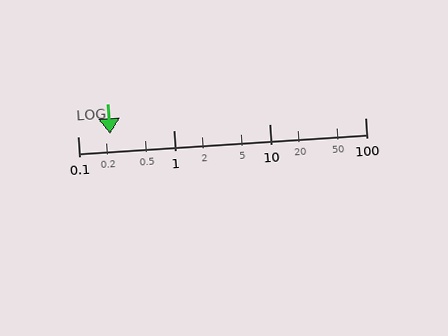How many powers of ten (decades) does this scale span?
The scale spans 3 decades, from 0.1 to 100.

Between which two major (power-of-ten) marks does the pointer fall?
The pointer is between 0.1 and 1.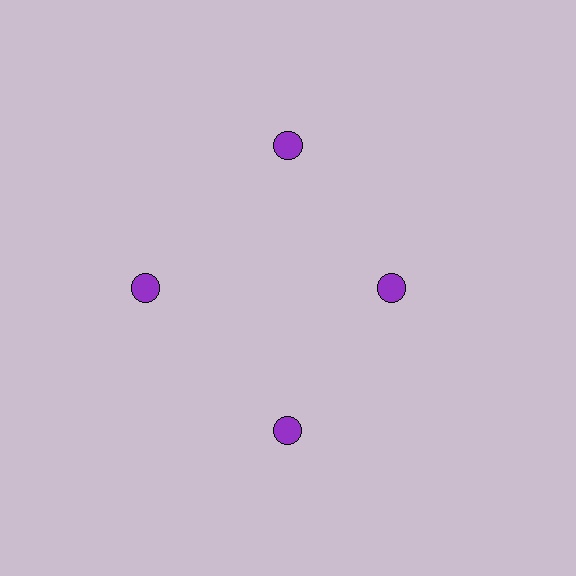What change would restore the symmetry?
The symmetry would be restored by moving it outward, back onto the ring so that all 4 circles sit at equal angles and equal distance from the center.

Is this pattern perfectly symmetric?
No. The 4 purple circles are arranged in a ring, but one element near the 3 o'clock position is pulled inward toward the center, breaking the 4-fold rotational symmetry.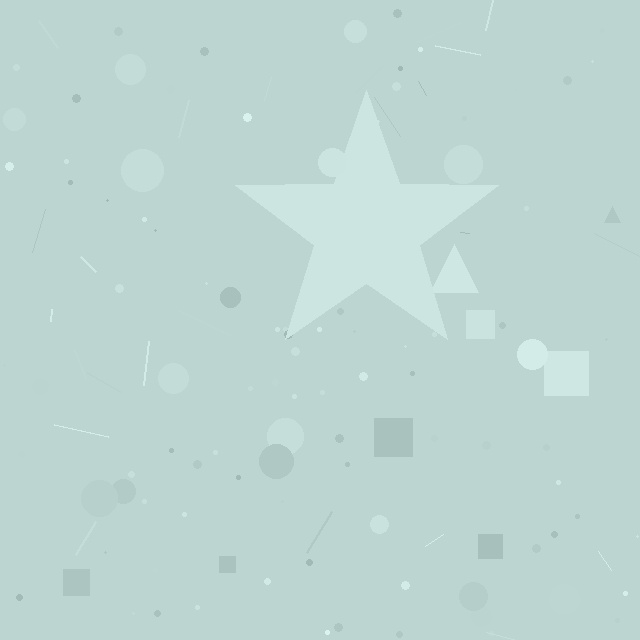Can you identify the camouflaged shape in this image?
The camouflaged shape is a star.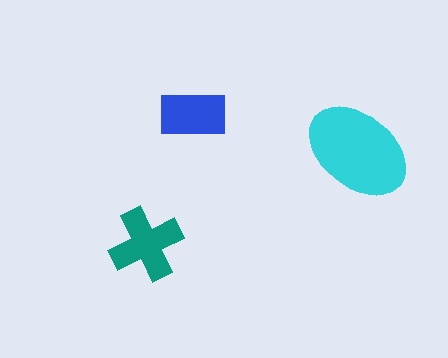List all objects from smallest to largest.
The blue rectangle, the teal cross, the cyan ellipse.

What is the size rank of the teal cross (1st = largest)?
2nd.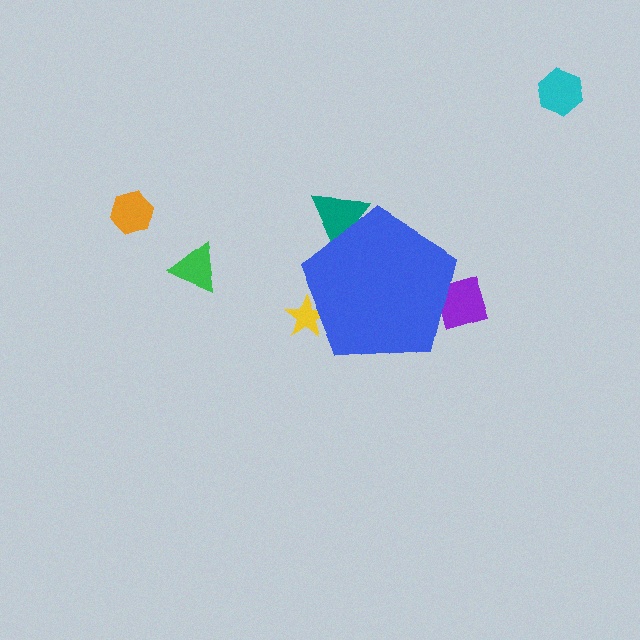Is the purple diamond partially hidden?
Yes, the purple diamond is partially hidden behind the blue pentagon.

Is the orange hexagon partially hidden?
No, the orange hexagon is fully visible.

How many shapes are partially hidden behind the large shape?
3 shapes are partially hidden.